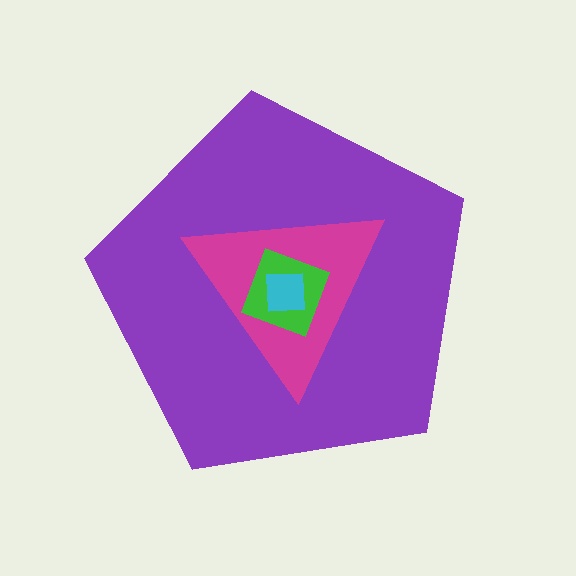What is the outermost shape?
The purple pentagon.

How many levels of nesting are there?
4.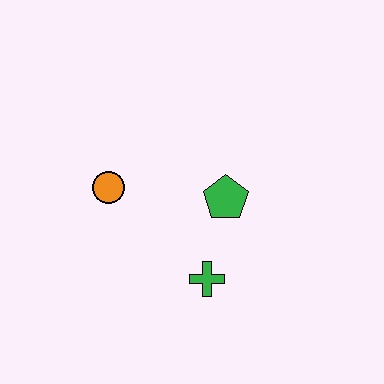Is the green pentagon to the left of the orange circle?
No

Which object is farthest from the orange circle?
The green cross is farthest from the orange circle.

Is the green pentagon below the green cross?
No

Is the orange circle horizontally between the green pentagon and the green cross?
No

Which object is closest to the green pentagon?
The green cross is closest to the green pentagon.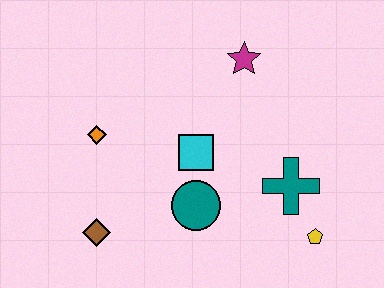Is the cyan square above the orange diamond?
No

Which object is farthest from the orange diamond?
The yellow pentagon is farthest from the orange diamond.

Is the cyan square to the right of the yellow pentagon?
No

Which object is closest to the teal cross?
The yellow pentagon is closest to the teal cross.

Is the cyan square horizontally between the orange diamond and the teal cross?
Yes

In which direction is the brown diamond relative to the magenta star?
The brown diamond is below the magenta star.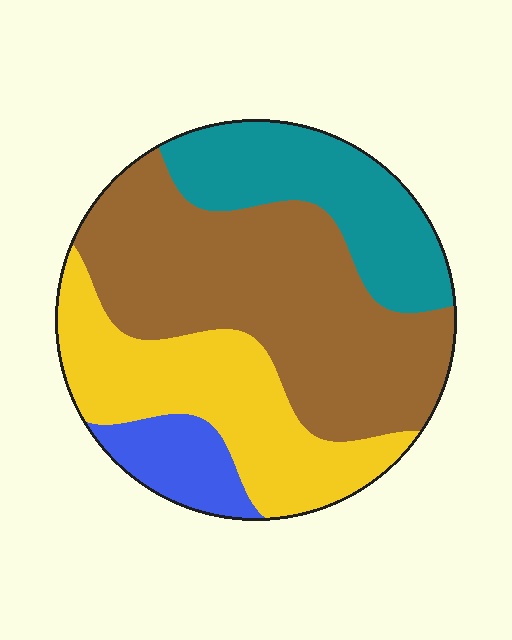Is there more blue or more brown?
Brown.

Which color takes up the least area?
Blue, at roughly 10%.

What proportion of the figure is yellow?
Yellow takes up about one quarter (1/4) of the figure.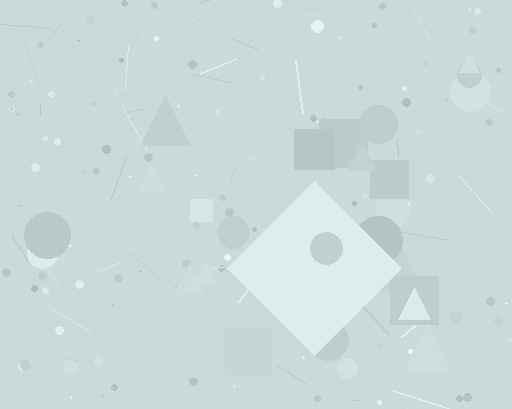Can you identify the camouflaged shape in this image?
The camouflaged shape is a diamond.